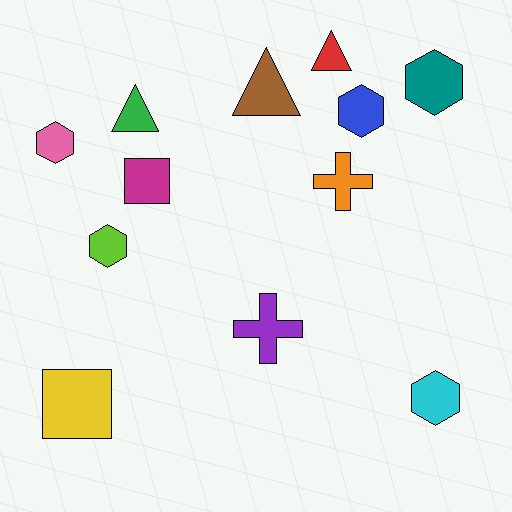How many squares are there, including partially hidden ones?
There are 2 squares.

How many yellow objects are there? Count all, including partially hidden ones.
There is 1 yellow object.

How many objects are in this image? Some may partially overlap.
There are 12 objects.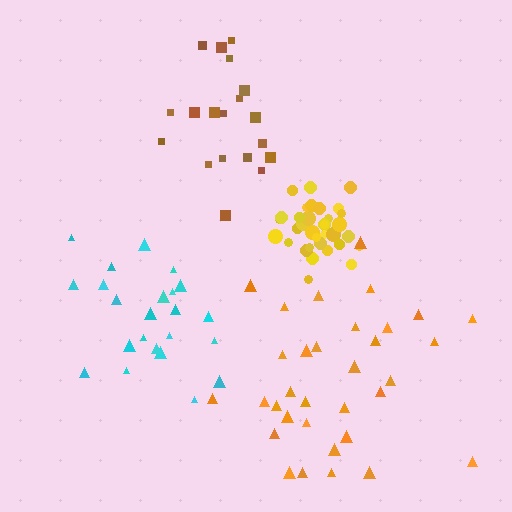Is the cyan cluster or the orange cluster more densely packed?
Cyan.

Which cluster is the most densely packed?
Yellow.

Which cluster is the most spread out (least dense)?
Brown.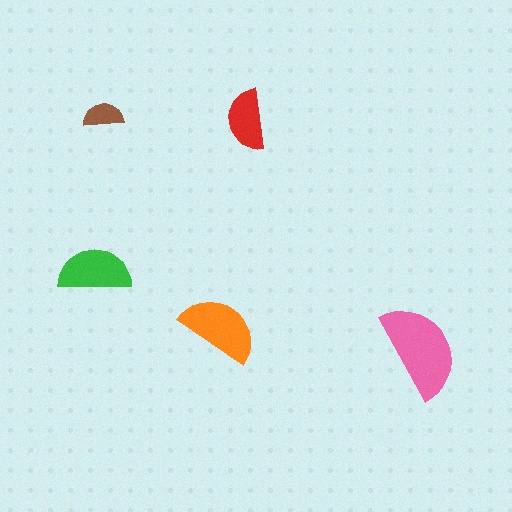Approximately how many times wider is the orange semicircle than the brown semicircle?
About 2 times wider.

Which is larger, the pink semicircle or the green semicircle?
The pink one.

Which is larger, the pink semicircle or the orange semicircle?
The pink one.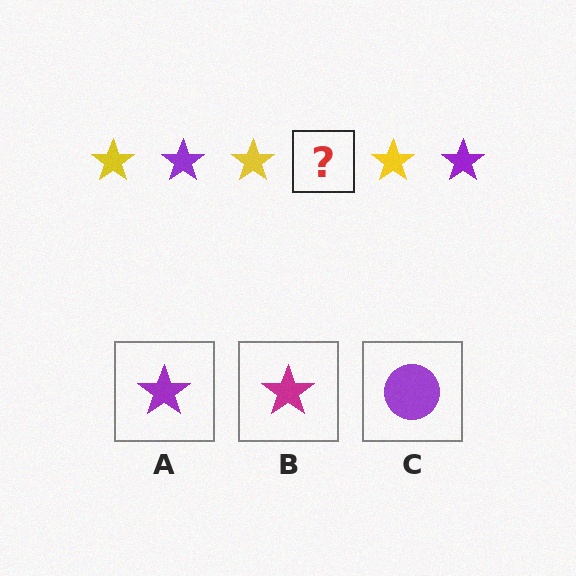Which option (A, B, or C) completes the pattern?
A.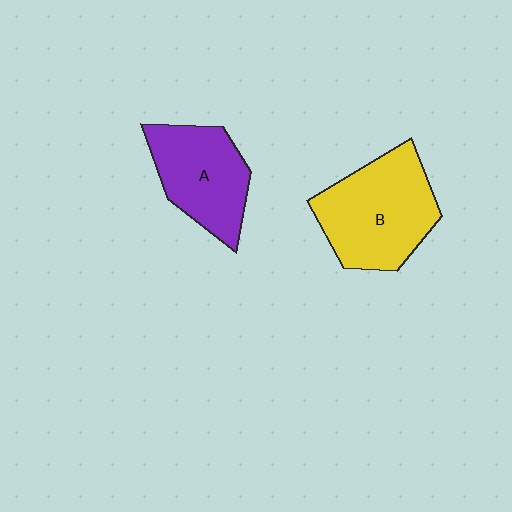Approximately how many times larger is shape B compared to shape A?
Approximately 1.3 times.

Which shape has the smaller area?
Shape A (purple).